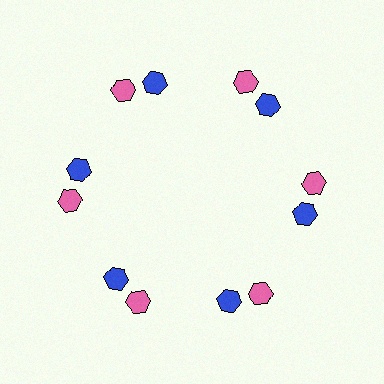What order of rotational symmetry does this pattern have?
This pattern has 6-fold rotational symmetry.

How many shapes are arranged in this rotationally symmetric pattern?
There are 12 shapes, arranged in 6 groups of 2.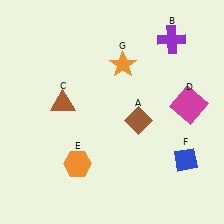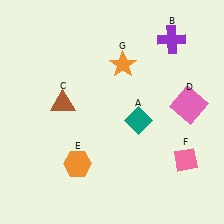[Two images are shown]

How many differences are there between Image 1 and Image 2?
There are 3 differences between the two images.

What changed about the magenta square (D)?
In Image 1, D is magenta. In Image 2, it changed to pink.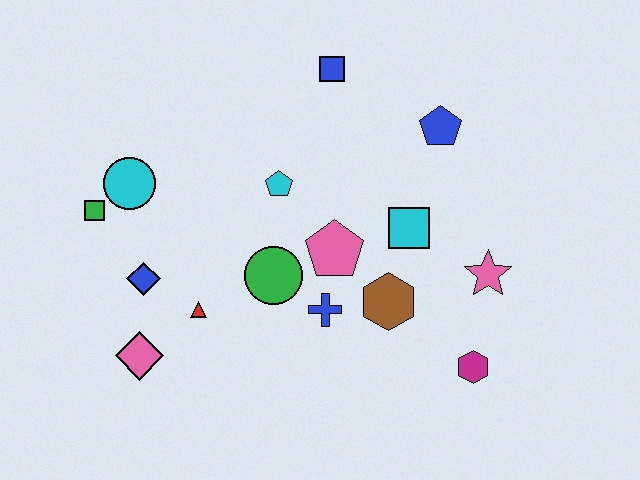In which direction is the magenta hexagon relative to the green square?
The magenta hexagon is to the right of the green square.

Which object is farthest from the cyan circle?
The magenta hexagon is farthest from the cyan circle.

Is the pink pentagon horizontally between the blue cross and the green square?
No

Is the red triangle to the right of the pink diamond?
Yes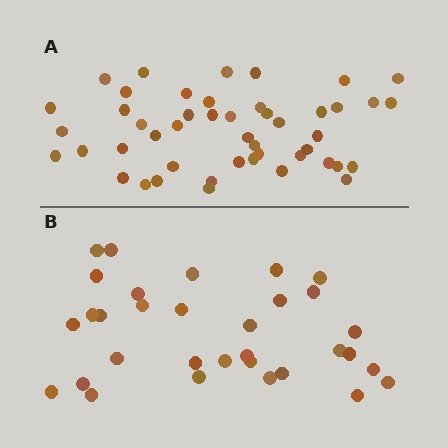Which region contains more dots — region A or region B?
Region A (the top region) has more dots.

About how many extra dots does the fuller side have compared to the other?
Region A has approximately 15 more dots than region B.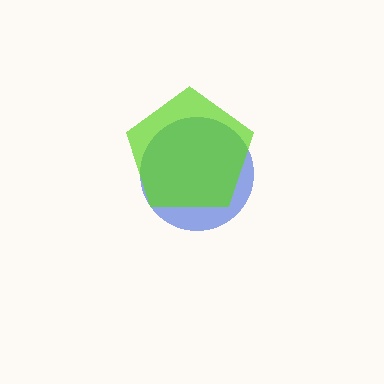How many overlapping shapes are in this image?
There are 2 overlapping shapes in the image.